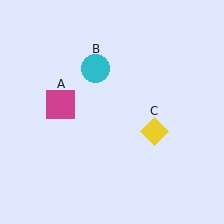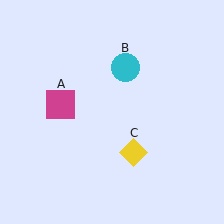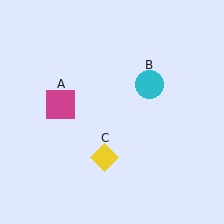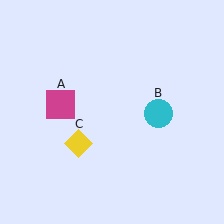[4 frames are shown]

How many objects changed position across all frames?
2 objects changed position: cyan circle (object B), yellow diamond (object C).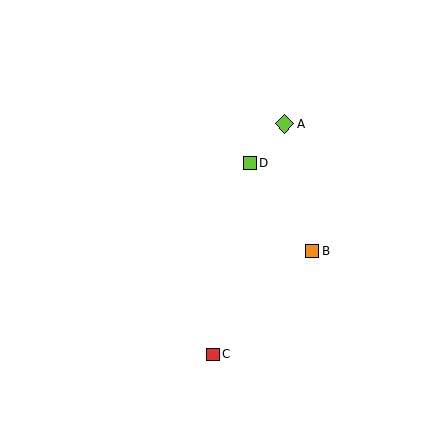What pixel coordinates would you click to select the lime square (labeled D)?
Click at (250, 163) to select the lime square D.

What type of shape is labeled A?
Shape A is a lime diamond.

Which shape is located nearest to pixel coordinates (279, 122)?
The lime diamond (labeled A) at (285, 124) is nearest to that location.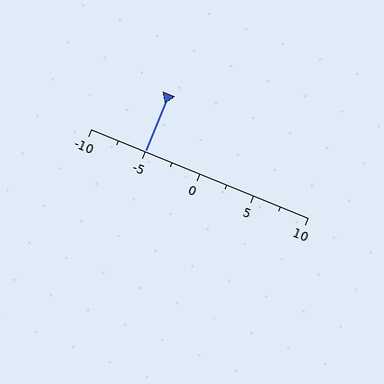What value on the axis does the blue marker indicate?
The marker indicates approximately -5.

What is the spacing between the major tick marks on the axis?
The major ticks are spaced 5 apart.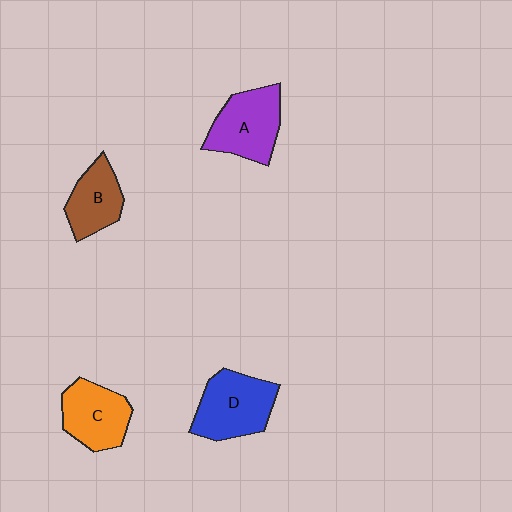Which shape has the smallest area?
Shape B (brown).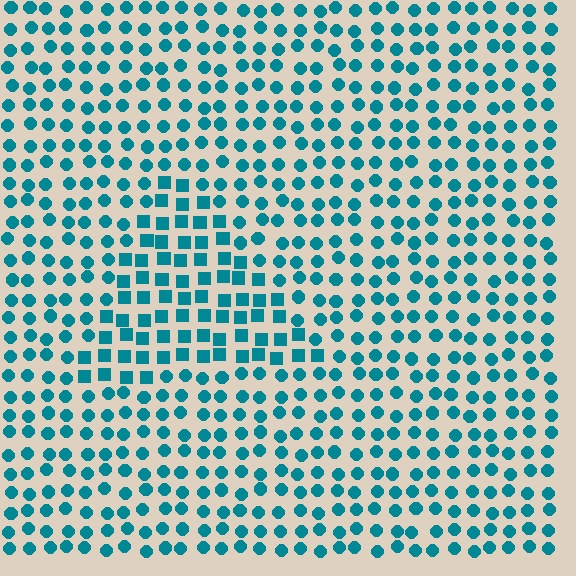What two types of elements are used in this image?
The image uses squares inside the triangle region and circles outside it.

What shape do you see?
I see a triangle.